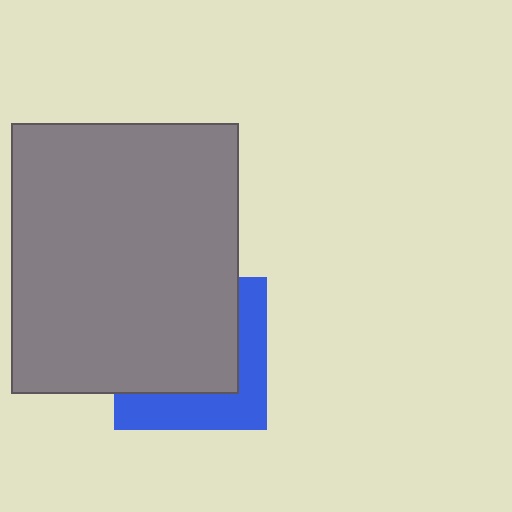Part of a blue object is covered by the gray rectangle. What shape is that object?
It is a square.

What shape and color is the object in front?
The object in front is a gray rectangle.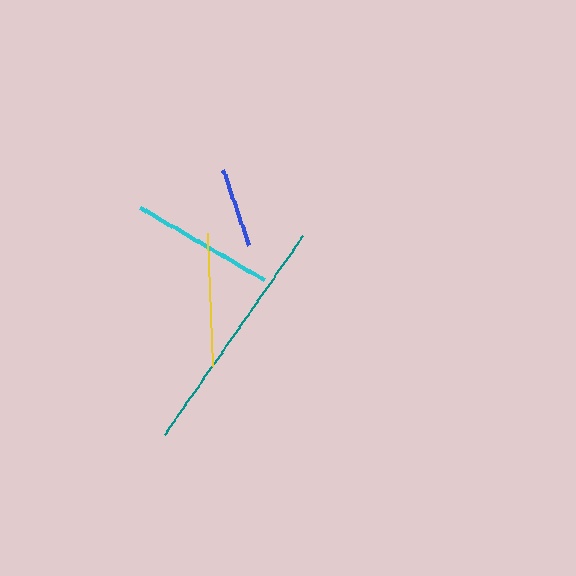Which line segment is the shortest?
The blue line is the shortest at approximately 79 pixels.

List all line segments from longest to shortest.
From longest to shortest: teal, cyan, yellow, blue.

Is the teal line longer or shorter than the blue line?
The teal line is longer than the blue line.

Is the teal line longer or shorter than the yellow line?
The teal line is longer than the yellow line.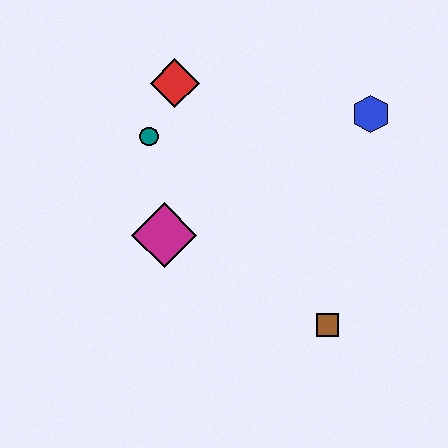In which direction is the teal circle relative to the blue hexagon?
The teal circle is to the left of the blue hexagon.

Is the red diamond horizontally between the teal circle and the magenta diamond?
No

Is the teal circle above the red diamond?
No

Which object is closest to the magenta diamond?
The teal circle is closest to the magenta diamond.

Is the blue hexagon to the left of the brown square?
No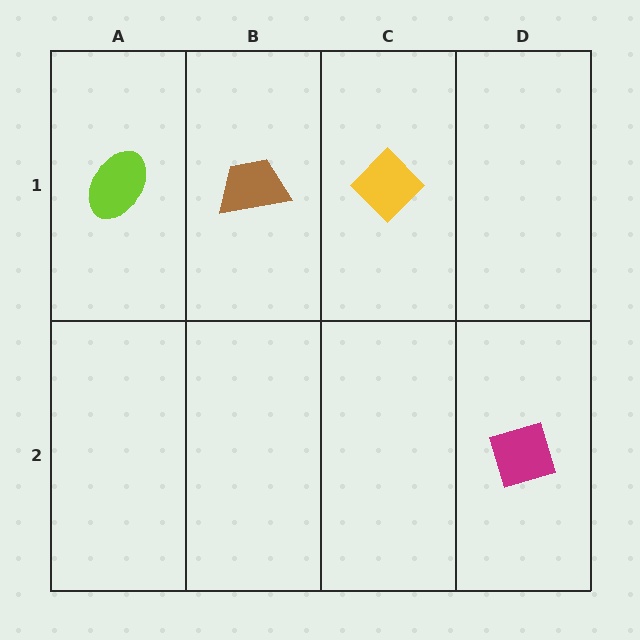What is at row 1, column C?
A yellow diamond.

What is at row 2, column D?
A magenta diamond.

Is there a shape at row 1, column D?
No, that cell is empty.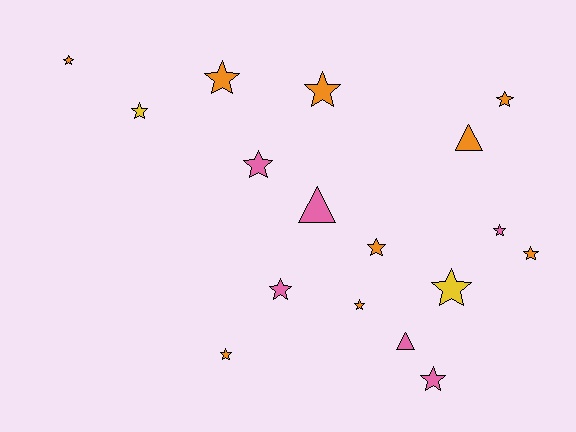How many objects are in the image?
There are 17 objects.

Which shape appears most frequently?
Star, with 14 objects.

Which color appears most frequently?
Orange, with 9 objects.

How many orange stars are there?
There are 8 orange stars.